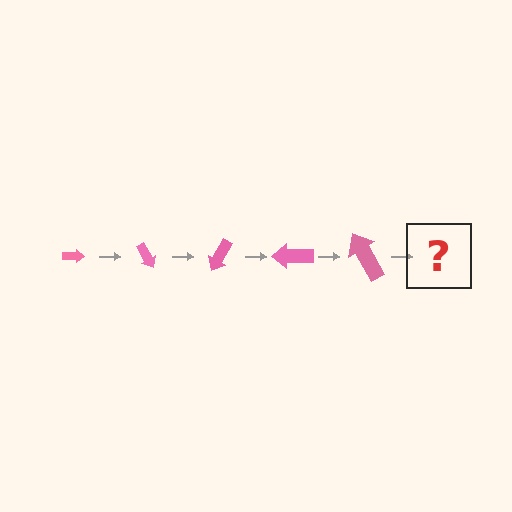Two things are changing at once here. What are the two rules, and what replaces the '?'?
The two rules are that the arrow grows larger each step and it rotates 60 degrees each step. The '?' should be an arrow, larger than the previous one and rotated 300 degrees from the start.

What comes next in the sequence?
The next element should be an arrow, larger than the previous one and rotated 300 degrees from the start.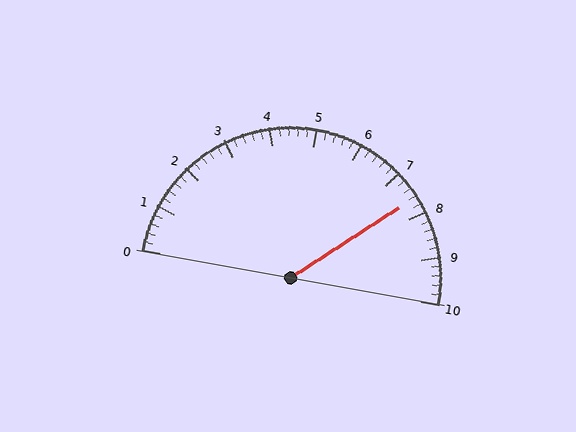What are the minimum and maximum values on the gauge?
The gauge ranges from 0 to 10.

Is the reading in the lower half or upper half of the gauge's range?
The reading is in the upper half of the range (0 to 10).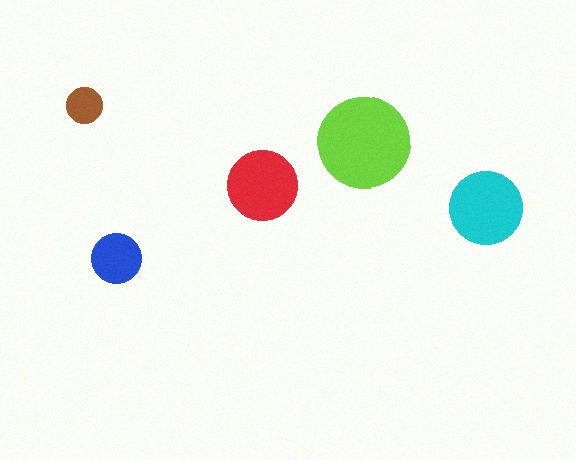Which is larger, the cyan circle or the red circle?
The cyan one.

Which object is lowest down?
The blue circle is bottommost.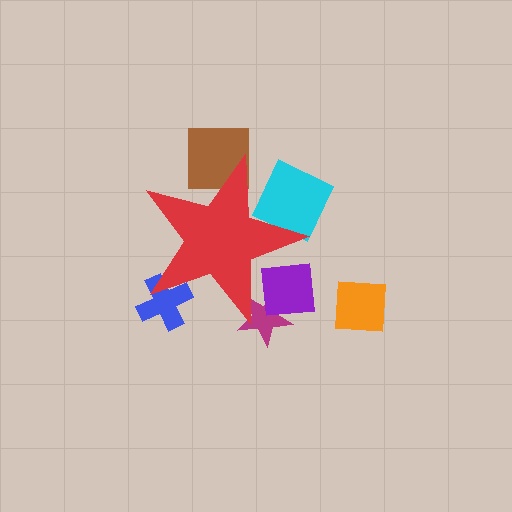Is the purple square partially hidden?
Yes, the purple square is partially hidden behind the red star.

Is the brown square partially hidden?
Yes, the brown square is partially hidden behind the red star.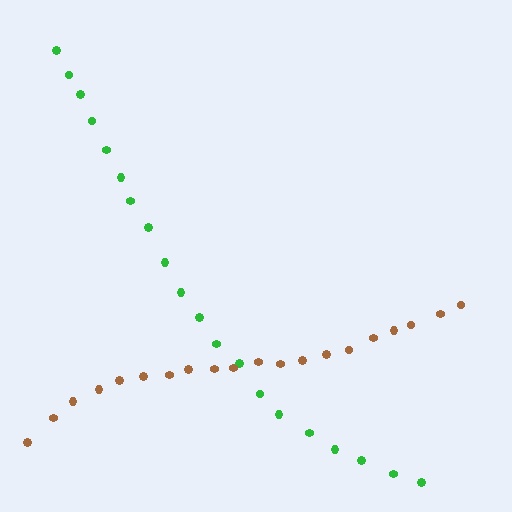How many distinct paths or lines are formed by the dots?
There are 2 distinct paths.